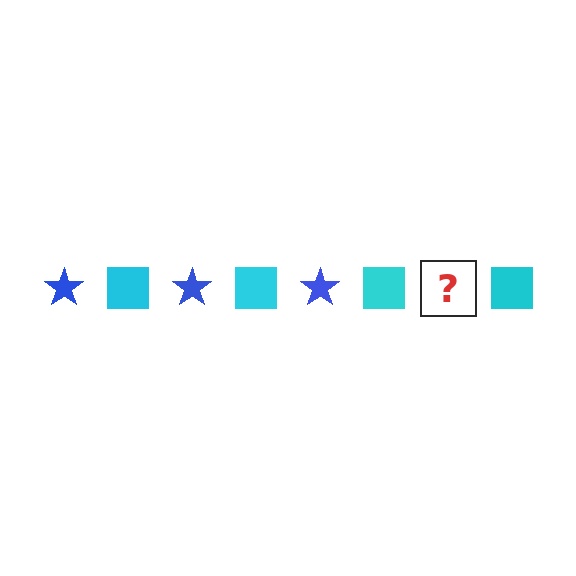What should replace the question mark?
The question mark should be replaced with a blue star.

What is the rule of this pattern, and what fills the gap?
The rule is that the pattern alternates between blue star and cyan square. The gap should be filled with a blue star.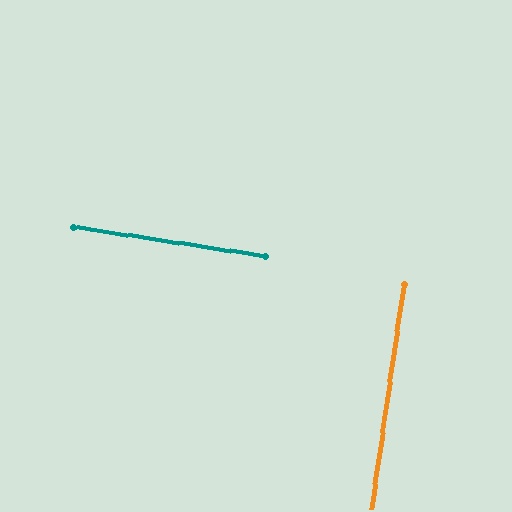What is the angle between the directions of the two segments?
Approximately 89 degrees.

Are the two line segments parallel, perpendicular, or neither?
Perpendicular — they meet at approximately 89°.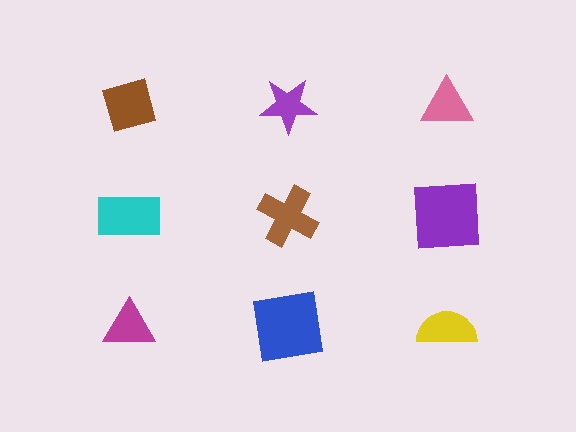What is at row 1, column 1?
A brown diamond.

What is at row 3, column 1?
A magenta triangle.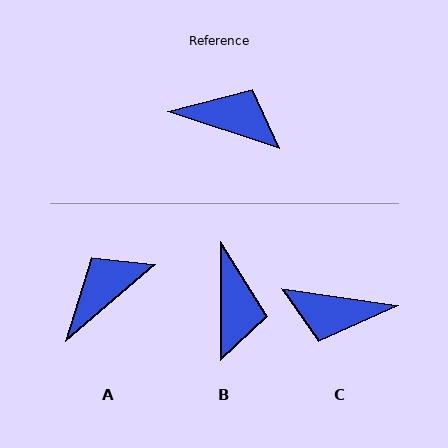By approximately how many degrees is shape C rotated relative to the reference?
Approximately 170 degrees clockwise.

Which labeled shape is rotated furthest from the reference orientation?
C, about 170 degrees away.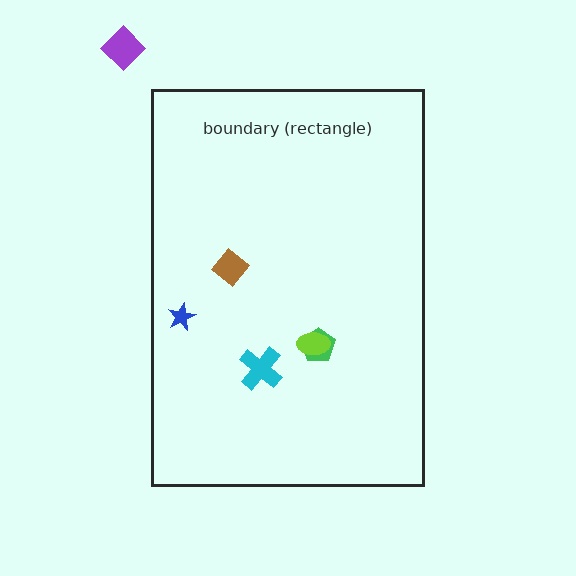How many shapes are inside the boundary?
5 inside, 1 outside.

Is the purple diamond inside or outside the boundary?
Outside.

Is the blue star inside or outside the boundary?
Inside.